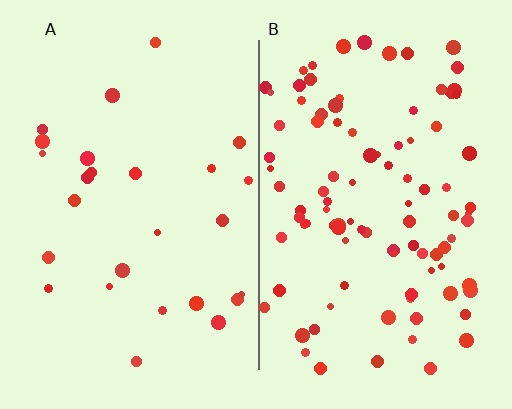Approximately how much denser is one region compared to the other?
Approximately 3.7× — region B over region A.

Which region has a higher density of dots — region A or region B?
B (the right).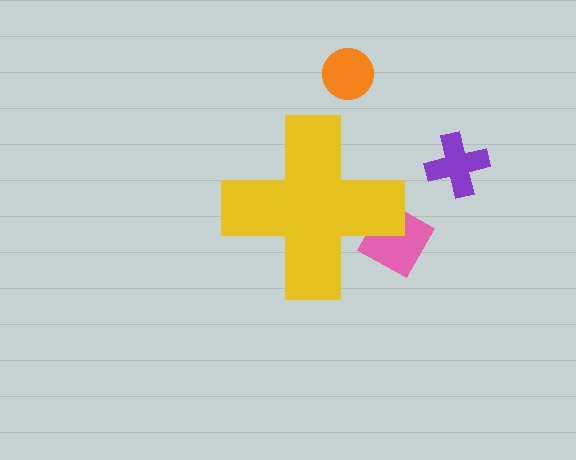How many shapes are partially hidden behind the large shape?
1 shape is partially hidden.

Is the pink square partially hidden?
Yes, the pink square is partially hidden behind the yellow cross.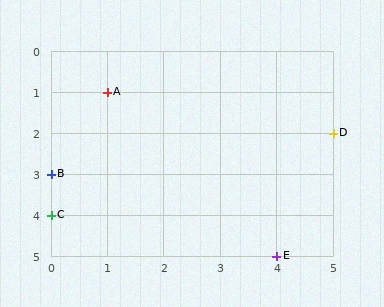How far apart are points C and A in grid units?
Points C and A are 1 column and 3 rows apart (about 3.2 grid units diagonally).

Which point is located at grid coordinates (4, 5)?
Point E is at (4, 5).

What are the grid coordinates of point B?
Point B is at grid coordinates (0, 3).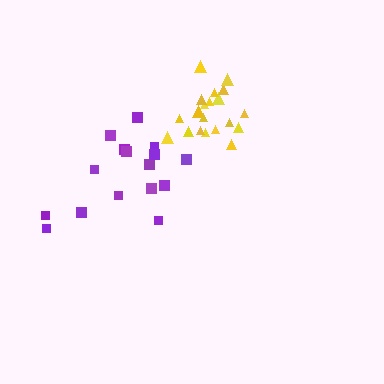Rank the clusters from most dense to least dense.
yellow, purple.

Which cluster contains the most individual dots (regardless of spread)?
Yellow (20).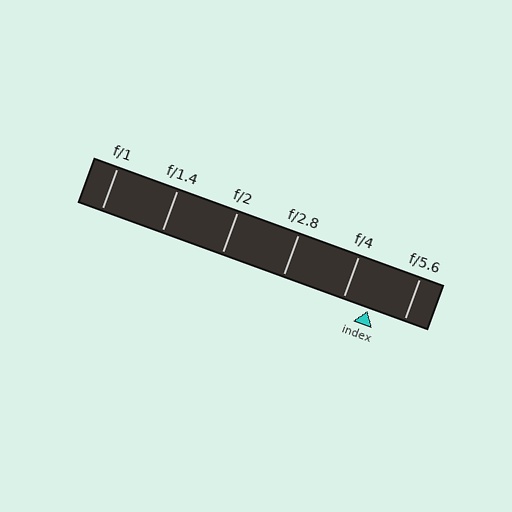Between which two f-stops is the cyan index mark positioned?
The index mark is between f/4 and f/5.6.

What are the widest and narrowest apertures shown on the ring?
The widest aperture shown is f/1 and the narrowest is f/5.6.